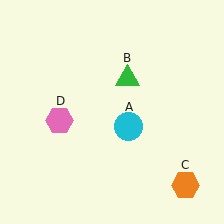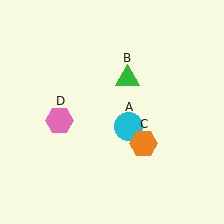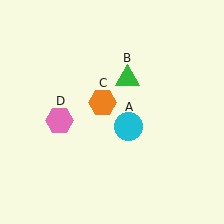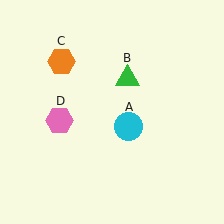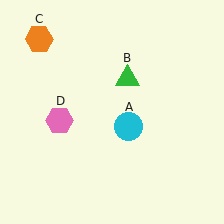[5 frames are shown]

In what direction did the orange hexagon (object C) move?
The orange hexagon (object C) moved up and to the left.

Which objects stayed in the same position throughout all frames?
Cyan circle (object A) and green triangle (object B) and pink hexagon (object D) remained stationary.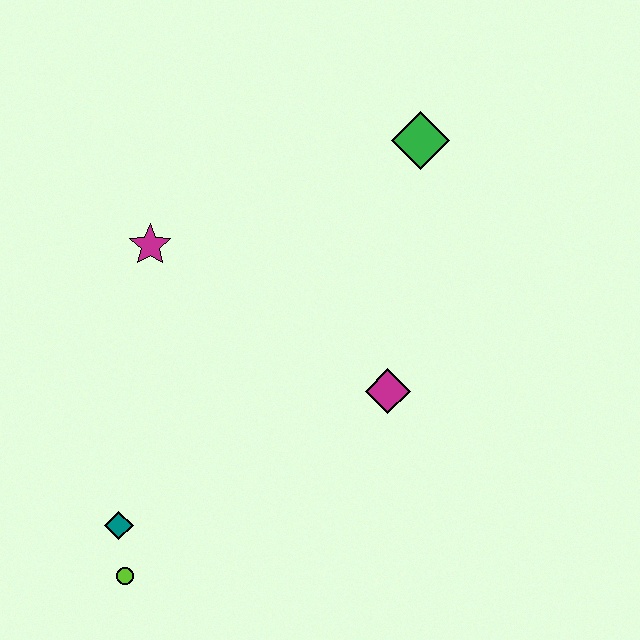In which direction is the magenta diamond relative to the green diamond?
The magenta diamond is below the green diamond.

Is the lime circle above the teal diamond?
No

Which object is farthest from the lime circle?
The green diamond is farthest from the lime circle.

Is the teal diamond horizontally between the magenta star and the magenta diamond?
No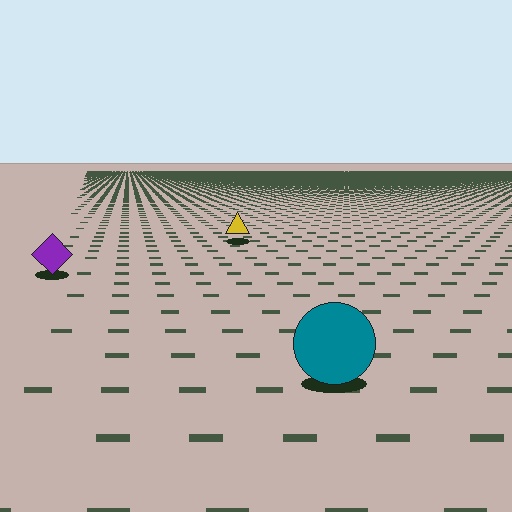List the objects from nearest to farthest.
From nearest to farthest: the teal circle, the purple diamond, the yellow triangle.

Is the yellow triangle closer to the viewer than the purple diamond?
No. The purple diamond is closer — you can tell from the texture gradient: the ground texture is coarser near it.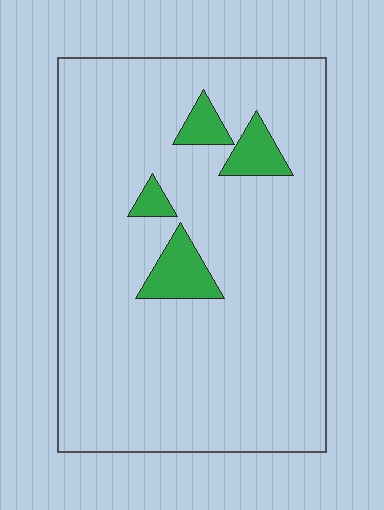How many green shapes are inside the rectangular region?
4.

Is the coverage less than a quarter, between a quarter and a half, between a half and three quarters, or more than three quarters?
Less than a quarter.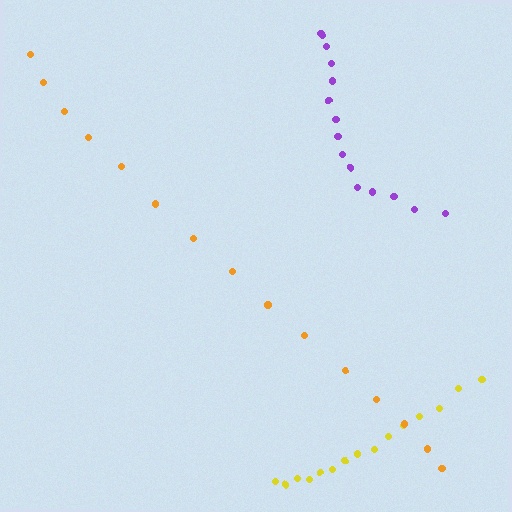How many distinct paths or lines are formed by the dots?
There are 3 distinct paths.